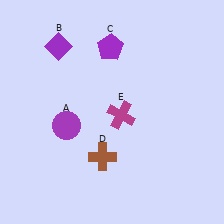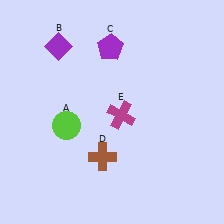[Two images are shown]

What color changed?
The circle (A) changed from purple in Image 1 to lime in Image 2.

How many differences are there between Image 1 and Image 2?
There is 1 difference between the two images.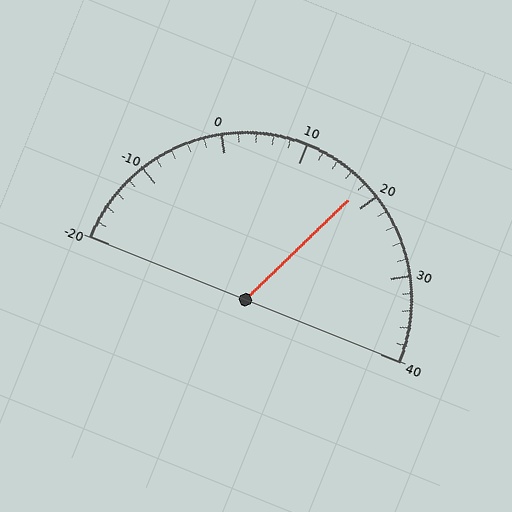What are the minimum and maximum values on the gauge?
The gauge ranges from -20 to 40.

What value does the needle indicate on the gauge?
The needle indicates approximately 18.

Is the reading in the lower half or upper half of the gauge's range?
The reading is in the upper half of the range (-20 to 40).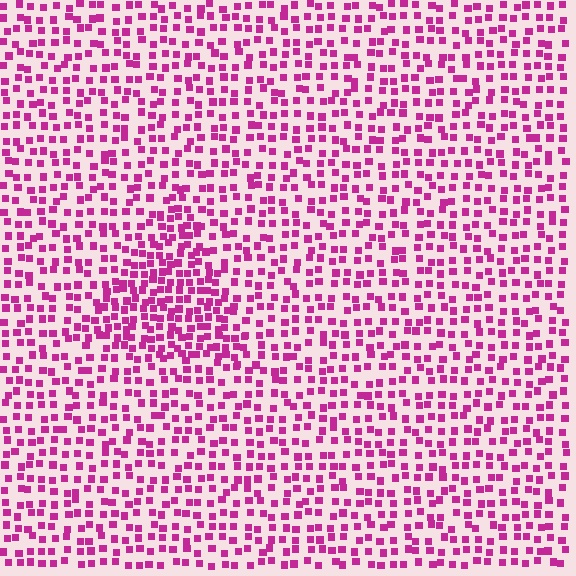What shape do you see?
I see a triangle.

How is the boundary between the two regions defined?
The boundary is defined by a change in element density (approximately 1.7x ratio). All elements are the same color, size, and shape.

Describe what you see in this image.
The image contains small magenta elements arranged at two different densities. A triangle-shaped region is visible where the elements are more densely packed than the surrounding area.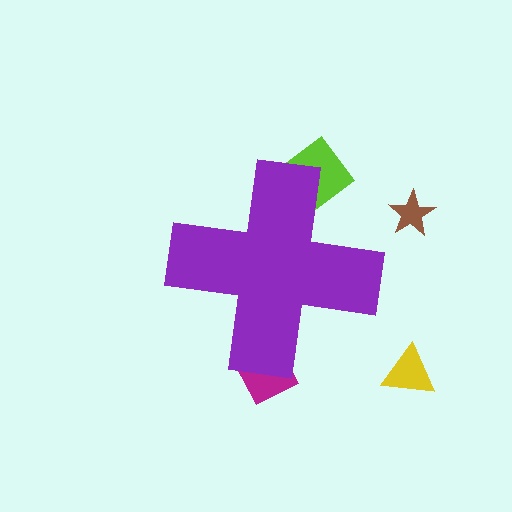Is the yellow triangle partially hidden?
No, the yellow triangle is fully visible.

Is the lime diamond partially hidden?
Yes, the lime diamond is partially hidden behind the purple cross.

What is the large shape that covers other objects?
A purple cross.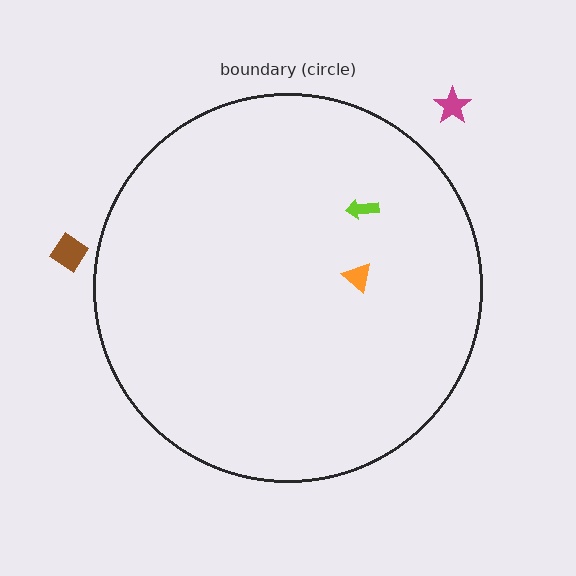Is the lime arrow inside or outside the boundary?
Inside.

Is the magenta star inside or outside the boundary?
Outside.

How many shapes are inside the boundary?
2 inside, 2 outside.